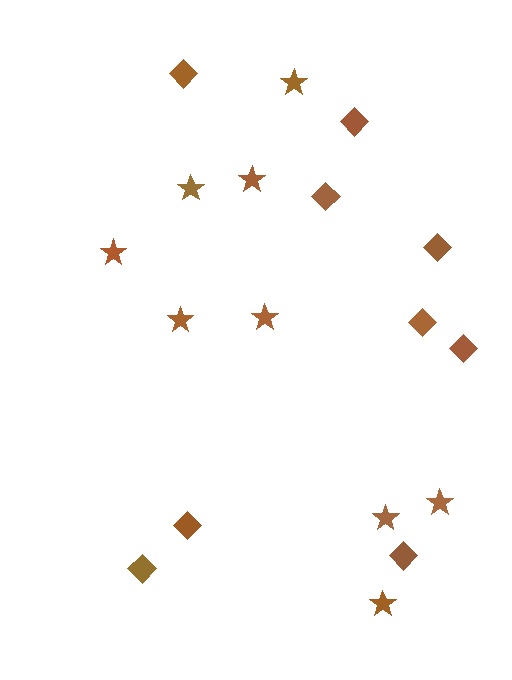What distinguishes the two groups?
There are 2 groups: one group of stars (9) and one group of diamonds (9).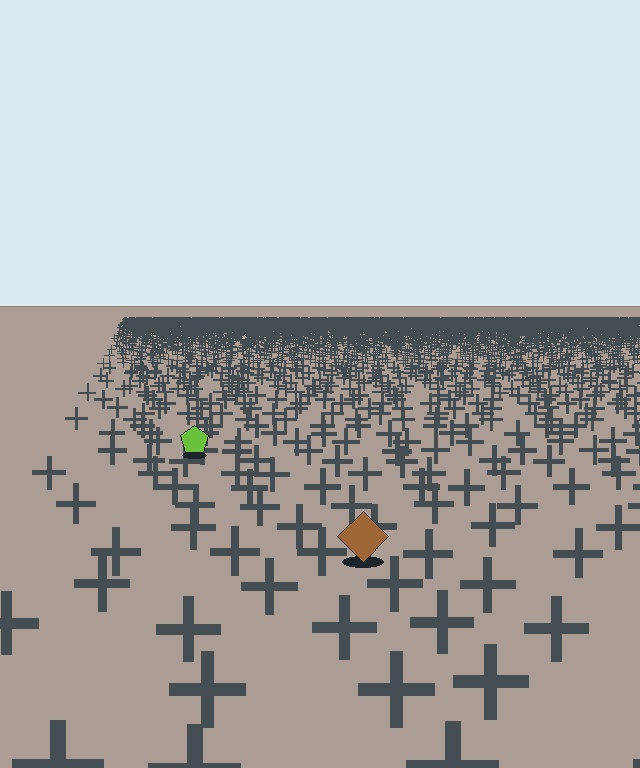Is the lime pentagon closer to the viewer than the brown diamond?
No. The brown diamond is closer — you can tell from the texture gradient: the ground texture is coarser near it.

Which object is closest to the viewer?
The brown diamond is closest. The texture marks near it are larger and more spread out.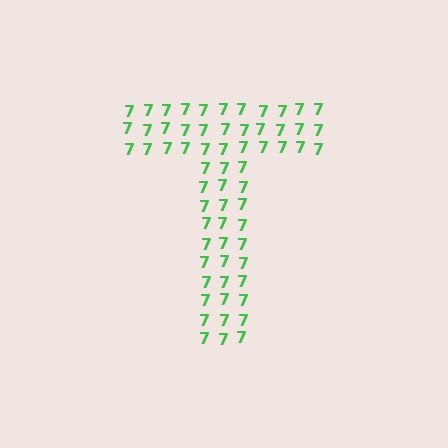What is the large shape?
The large shape is the letter T.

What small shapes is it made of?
It is made of small digit 7's.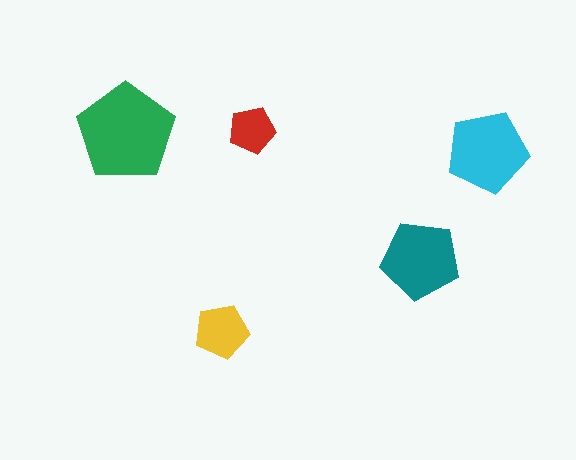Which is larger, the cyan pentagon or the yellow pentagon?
The cyan one.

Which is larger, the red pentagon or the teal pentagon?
The teal one.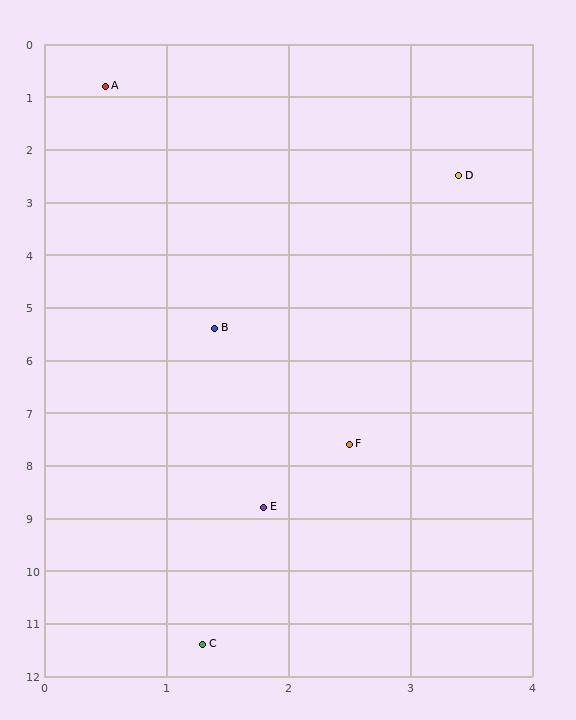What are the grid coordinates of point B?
Point B is at approximately (1.4, 5.4).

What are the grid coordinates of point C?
Point C is at approximately (1.3, 11.4).